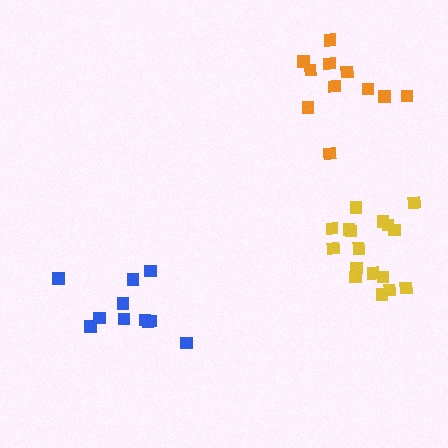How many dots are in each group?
Group 1: 11 dots, Group 2: 11 dots, Group 3: 17 dots (39 total).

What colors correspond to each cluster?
The clusters are colored: orange, blue, yellow.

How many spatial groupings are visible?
There are 3 spatial groupings.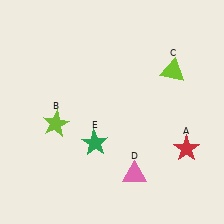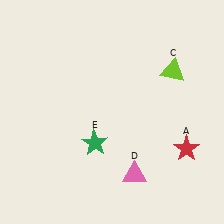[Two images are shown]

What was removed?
The lime star (B) was removed in Image 2.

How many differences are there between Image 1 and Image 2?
There is 1 difference between the two images.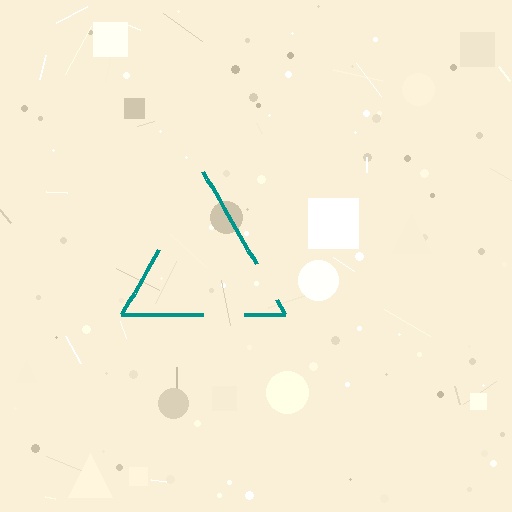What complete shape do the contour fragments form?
The contour fragments form a triangle.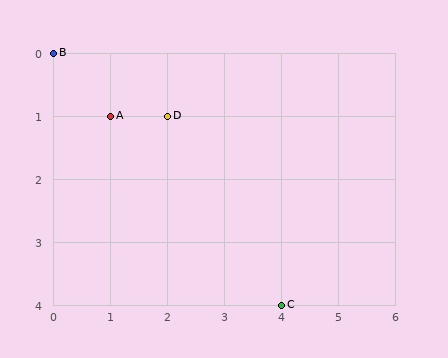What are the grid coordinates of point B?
Point B is at grid coordinates (0, 0).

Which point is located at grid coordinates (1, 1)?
Point A is at (1, 1).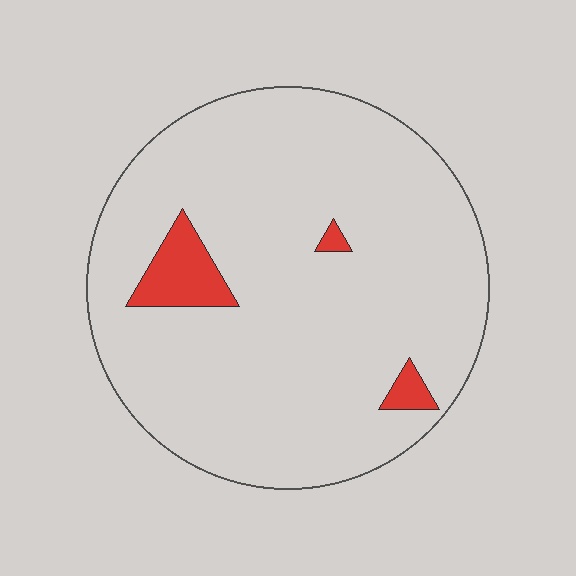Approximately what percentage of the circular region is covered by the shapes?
Approximately 5%.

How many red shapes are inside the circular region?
3.